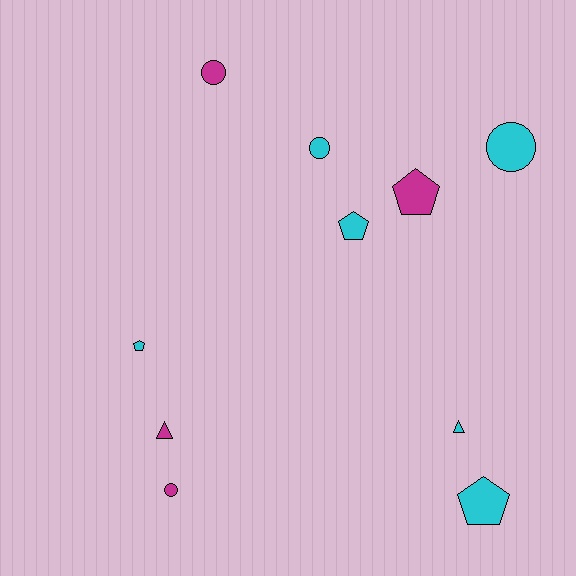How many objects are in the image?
There are 10 objects.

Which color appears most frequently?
Cyan, with 6 objects.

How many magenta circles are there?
There are 2 magenta circles.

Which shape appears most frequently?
Circle, with 4 objects.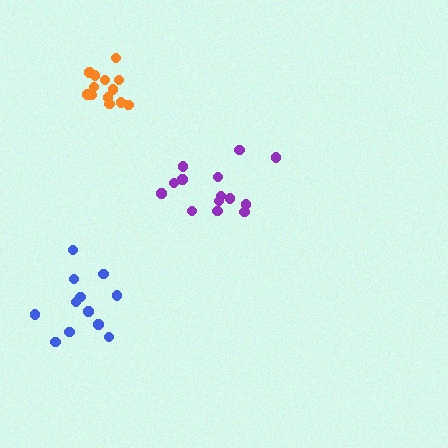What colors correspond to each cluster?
The clusters are colored: orange, purple, blue.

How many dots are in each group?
Group 1: 13 dots, Group 2: 14 dots, Group 3: 13 dots (40 total).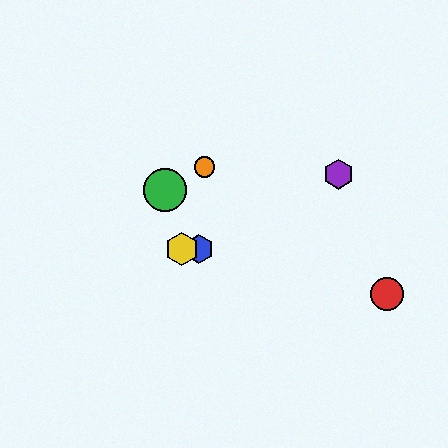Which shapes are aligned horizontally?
The blue hexagon, the yellow hexagon are aligned horizontally.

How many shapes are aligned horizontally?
2 shapes (the blue hexagon, the yellow hexagon) are aligned horizontally.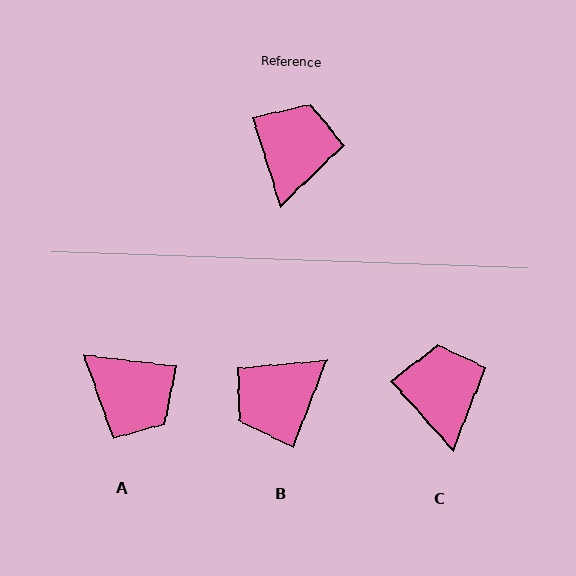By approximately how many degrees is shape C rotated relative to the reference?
Approximately 25 degrees counter-clockwise.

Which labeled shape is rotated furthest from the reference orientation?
B, about 141 degrees away.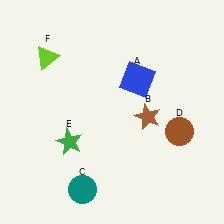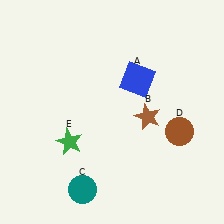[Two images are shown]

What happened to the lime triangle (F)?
The lime triangle (F) was removed in Image 2. It was in the top-left area of Image 1.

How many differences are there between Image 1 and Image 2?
There is 1 difference between the two images.